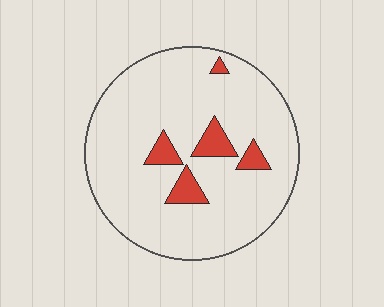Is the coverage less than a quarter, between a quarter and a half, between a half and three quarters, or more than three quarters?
Less than a quarter.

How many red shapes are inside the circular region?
5.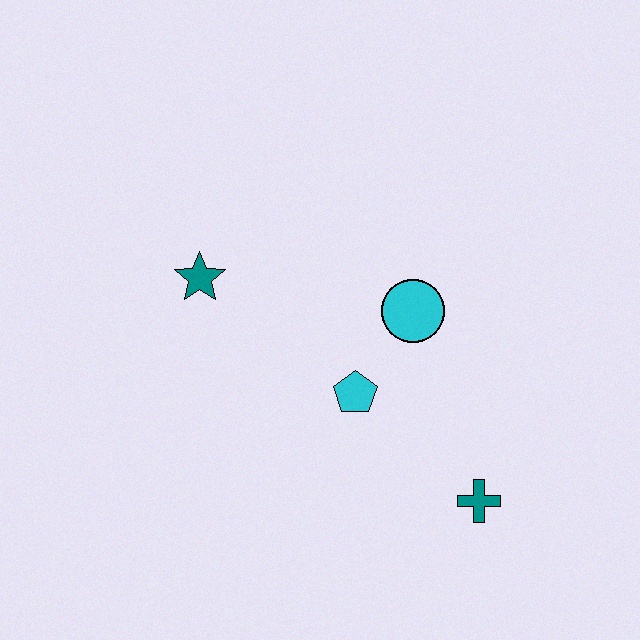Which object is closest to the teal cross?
The cyan pentagon is closest to the teal cross.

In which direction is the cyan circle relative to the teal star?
The cyan circle is to the right of the teal star.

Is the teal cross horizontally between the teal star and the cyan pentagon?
No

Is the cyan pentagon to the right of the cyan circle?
No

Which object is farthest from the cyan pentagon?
The teal star is farthest from the cyan pentagon.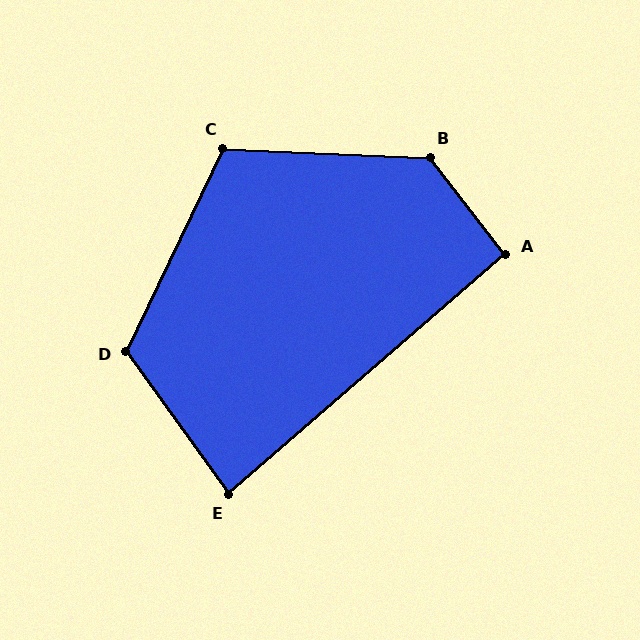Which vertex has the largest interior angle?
B, at approximately 130 degrees.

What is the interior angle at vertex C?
Approximately 113 degrees (obtuse).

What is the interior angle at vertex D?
Approximately 119 degrees (obtuse).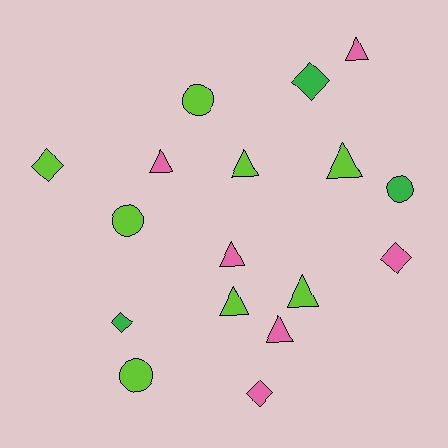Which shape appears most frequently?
Triangle, with 8 objects.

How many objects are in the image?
There are 17 objects.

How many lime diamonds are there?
There is 1 lime diamond.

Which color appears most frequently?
Lime, with 8 objects.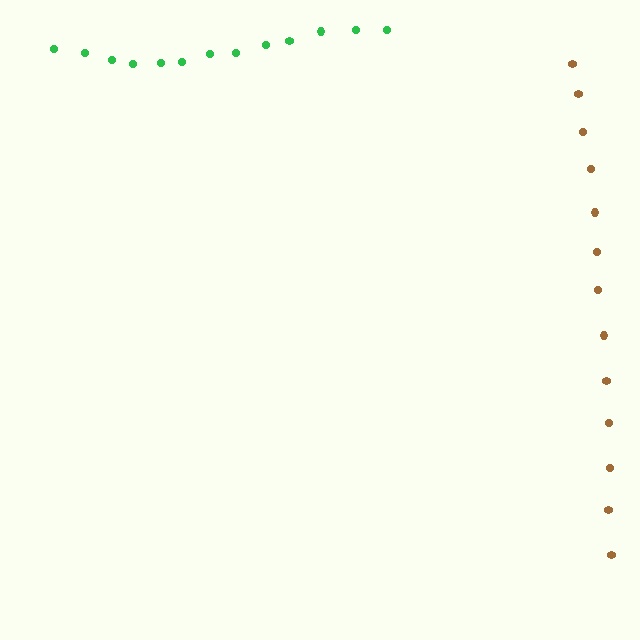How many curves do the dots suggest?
There are 2 distinct paths.